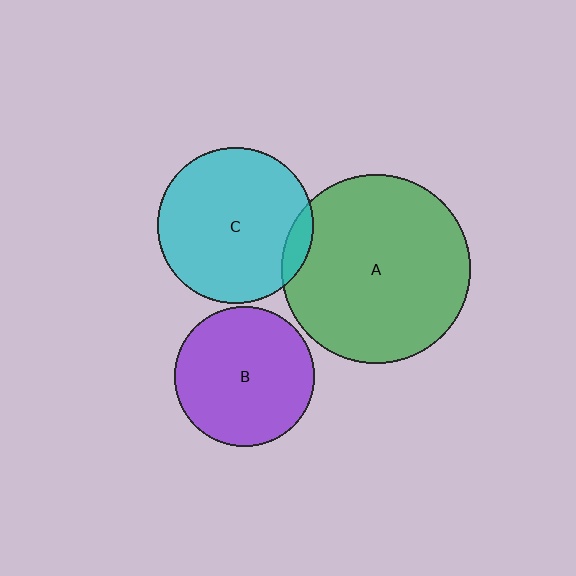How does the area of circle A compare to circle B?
Approximately 1.8 times.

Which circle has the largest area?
Circle A (green).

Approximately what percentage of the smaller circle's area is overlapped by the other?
Approximately 10%.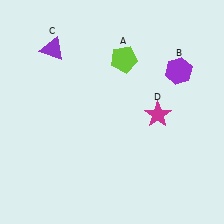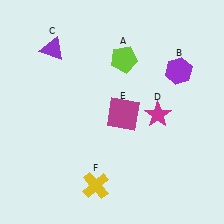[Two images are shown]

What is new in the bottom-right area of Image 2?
A magenta square (E) was added in the bottom-right area of Image 2.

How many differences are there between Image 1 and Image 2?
There are 2 differences between the two images.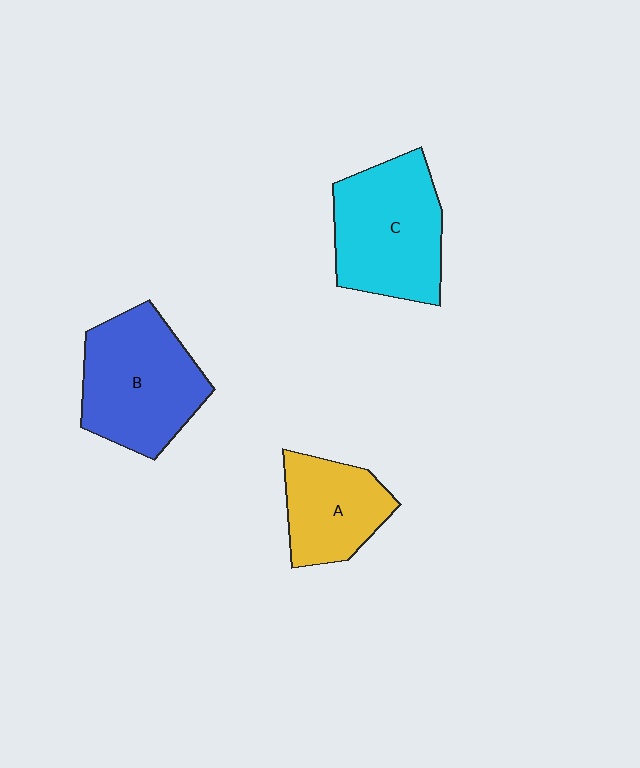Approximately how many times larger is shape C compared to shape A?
Approximately 1.5 times.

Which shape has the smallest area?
Shape A (yellow).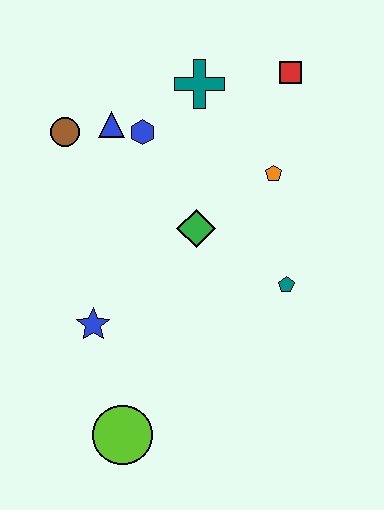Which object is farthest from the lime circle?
The red square is farthest from the lime circle.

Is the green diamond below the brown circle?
Yes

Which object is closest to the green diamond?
The orange pentagon is closest to the green diamond.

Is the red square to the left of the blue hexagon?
No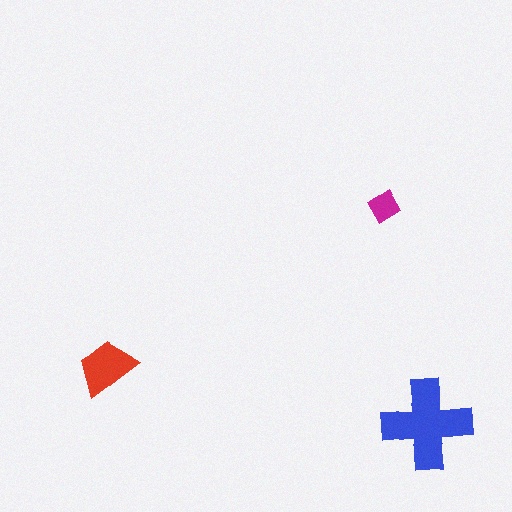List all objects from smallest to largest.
The magenta diamond, the red trapezoid, the blue cross.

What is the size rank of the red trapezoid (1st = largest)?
2nd.